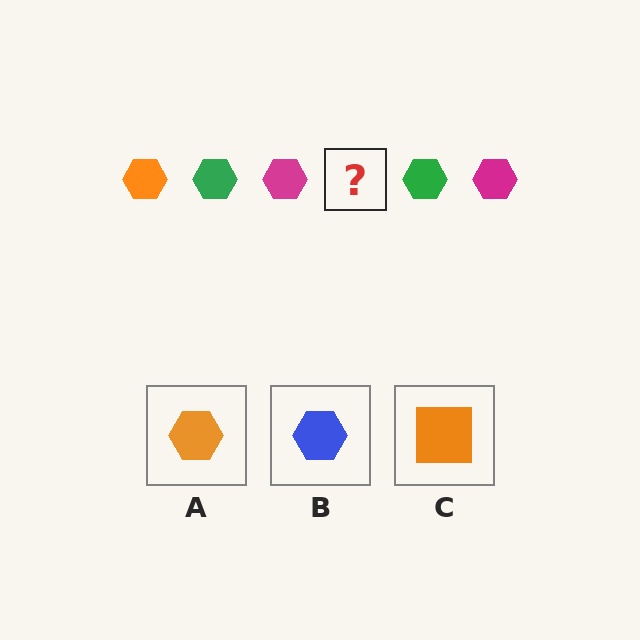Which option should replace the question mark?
Option A.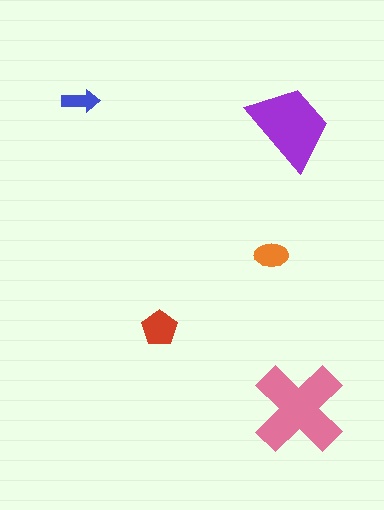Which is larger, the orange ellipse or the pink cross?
The pink cross.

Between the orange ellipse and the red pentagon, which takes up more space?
The red pentagon.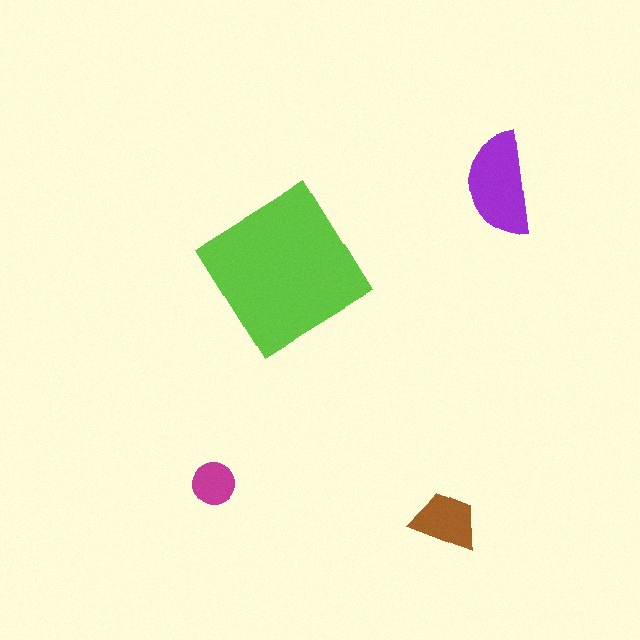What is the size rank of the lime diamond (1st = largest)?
1st.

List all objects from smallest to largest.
The magenta circle, the brown trapezoid, the purple semicircle, the lime diamond.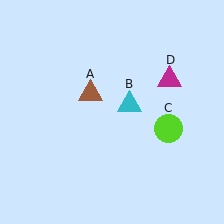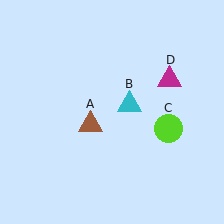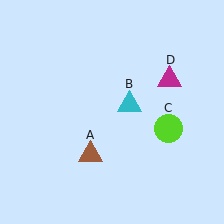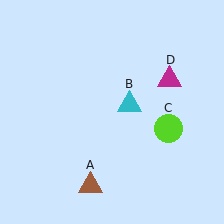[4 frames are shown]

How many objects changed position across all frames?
1 object changed position: brown triangle (object A).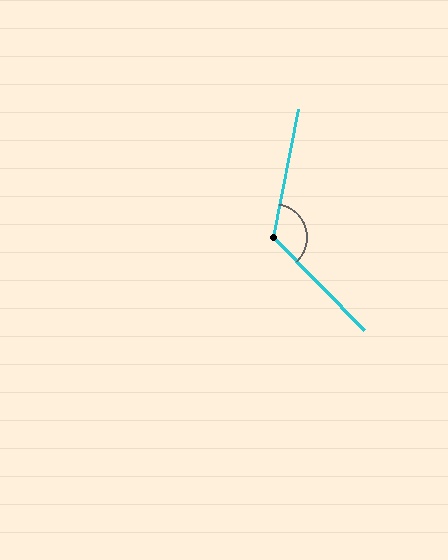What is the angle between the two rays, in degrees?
Approximately 125 degrees.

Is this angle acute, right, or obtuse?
It is obtuse.